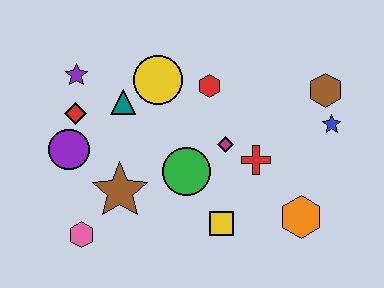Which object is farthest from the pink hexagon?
The brown hexagon is farthest from the pink hexagon.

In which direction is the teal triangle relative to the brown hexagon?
The teal triangle is to the left of the brown hexagon.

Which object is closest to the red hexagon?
The yellow circle is closest to the red hexagon.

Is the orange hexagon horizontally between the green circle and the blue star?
Yes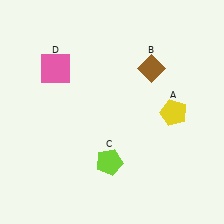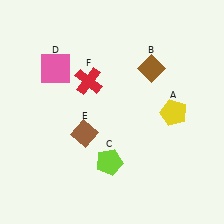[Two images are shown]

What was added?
A brown diamond (E), a red cross (F) were added in Image 2.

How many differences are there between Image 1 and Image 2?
There are 2 differences between the two images.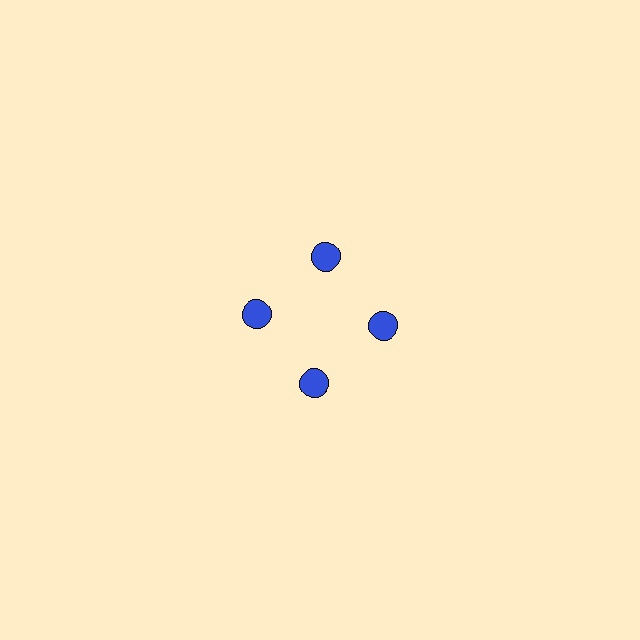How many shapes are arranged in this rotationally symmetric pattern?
There are 4 shapes, arranged in 4 groups of 1.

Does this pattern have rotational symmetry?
Yes, this pattern has 4-fold rotational symmetry. It looks the same after rotating 90 degrees around the center.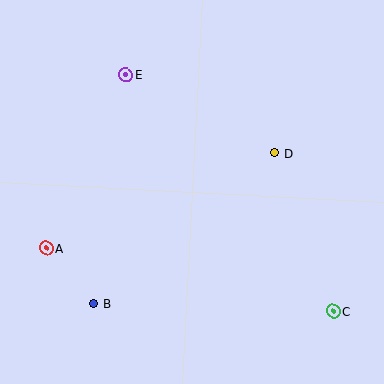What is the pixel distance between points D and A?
The distance between D and A is 248 pixels.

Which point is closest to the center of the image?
Point D at (275, 153) is closest to the center.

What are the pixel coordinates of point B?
Point B is at (94, 303).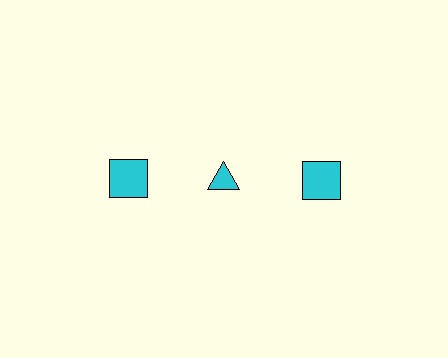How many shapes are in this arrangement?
There are 3 shapes arranged in a grid pattern.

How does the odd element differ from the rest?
It has a different shape: triangle instead of square.